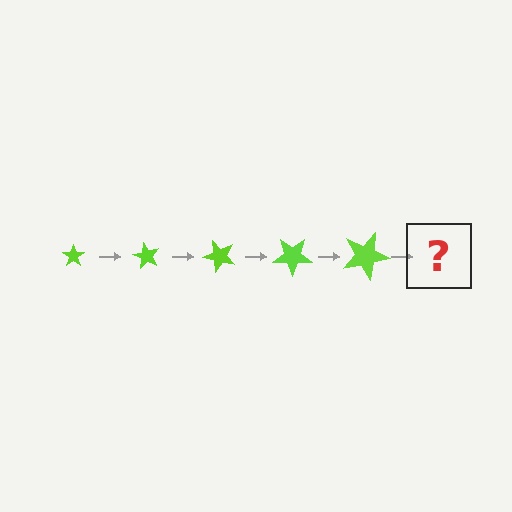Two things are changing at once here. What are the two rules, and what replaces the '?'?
The two rules are that the star grows larger each step and it rotates 60 degrees each step. The '?' should be a star, larger than the previous one and rotated 300 degrees from the start.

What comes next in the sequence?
The next element should be a star, larger than the previous one and rotated 300 degrees from the start.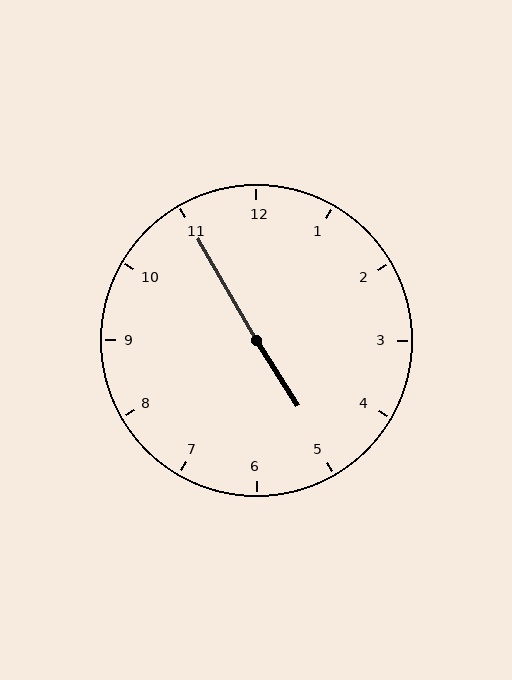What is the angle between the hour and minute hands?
Approximately 178 degrees.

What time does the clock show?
4:55.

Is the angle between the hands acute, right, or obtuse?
It is obtuse.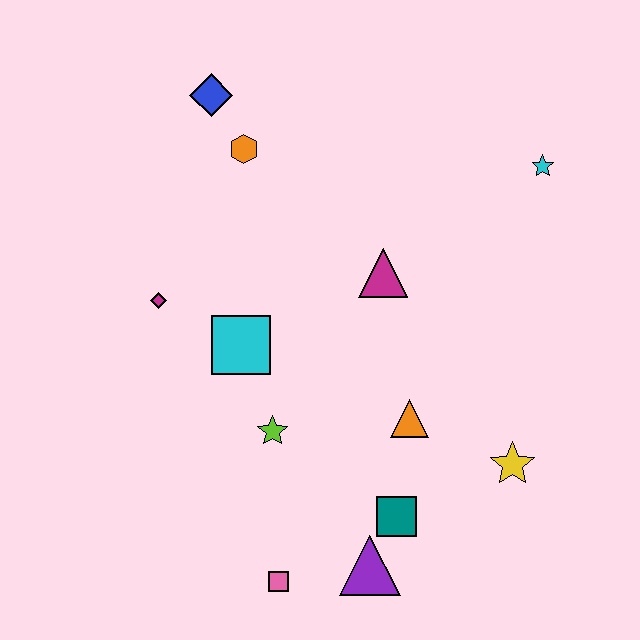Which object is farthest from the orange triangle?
The blue diamond is farthest from the orange triangle.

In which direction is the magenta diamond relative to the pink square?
The magenta diamond is above the pink square.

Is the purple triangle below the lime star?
Yes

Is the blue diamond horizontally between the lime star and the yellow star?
No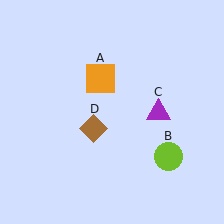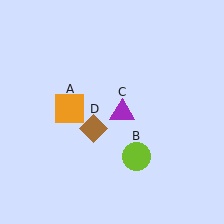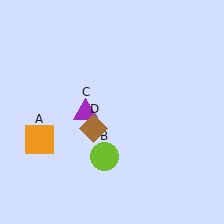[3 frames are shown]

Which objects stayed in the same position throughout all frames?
Brown diamond (object D) remained stationary.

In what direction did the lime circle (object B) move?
The lime circle (object B) moved left.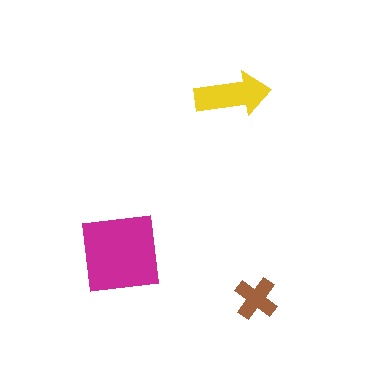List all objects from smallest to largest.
The brown cross, the yellow arrow, the magenta square.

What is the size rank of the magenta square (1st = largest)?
1st.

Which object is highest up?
The yellow arrow is topmost.